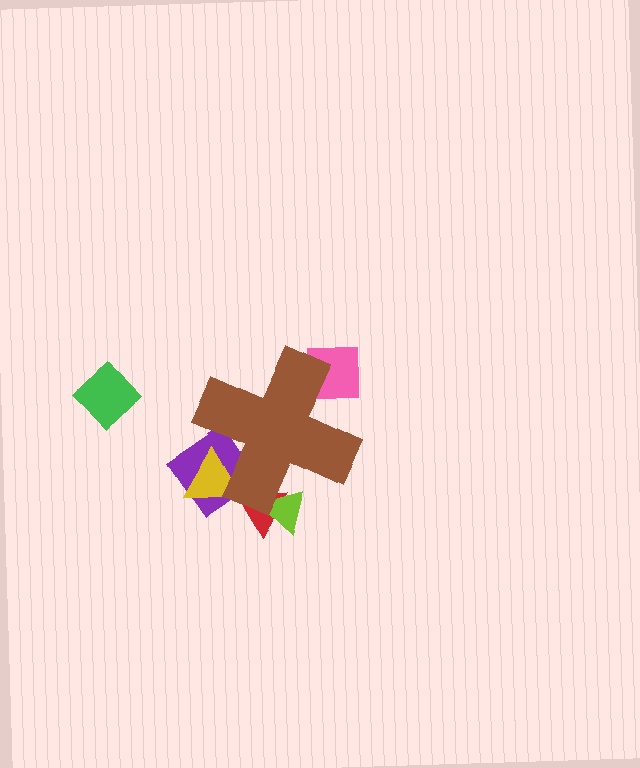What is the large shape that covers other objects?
A brown cross.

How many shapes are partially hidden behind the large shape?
5 shapes are partially hidden.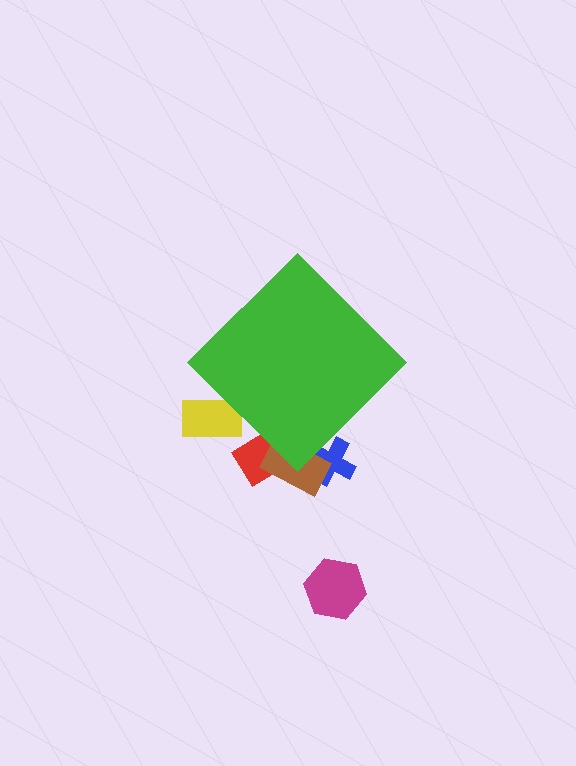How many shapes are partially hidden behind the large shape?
4 shapes are partially hidden.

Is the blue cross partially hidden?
Yes, the blue cross is partially hidden behind the green diamond.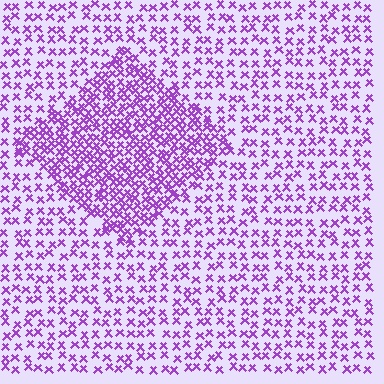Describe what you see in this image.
The image contains small purple elements arranged at two different densities. A diamond-shaped region is visible where the elements are more densely packed than the surrounding area.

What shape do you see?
I see a diamond.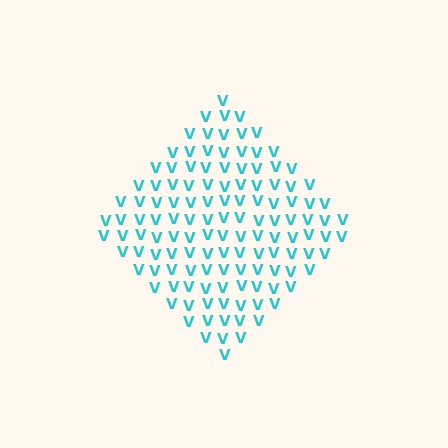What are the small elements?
The small elements are letter V's.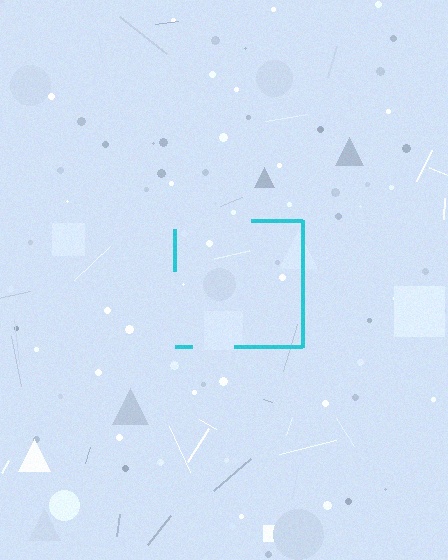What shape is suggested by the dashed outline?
The dashed outline suggests a square.